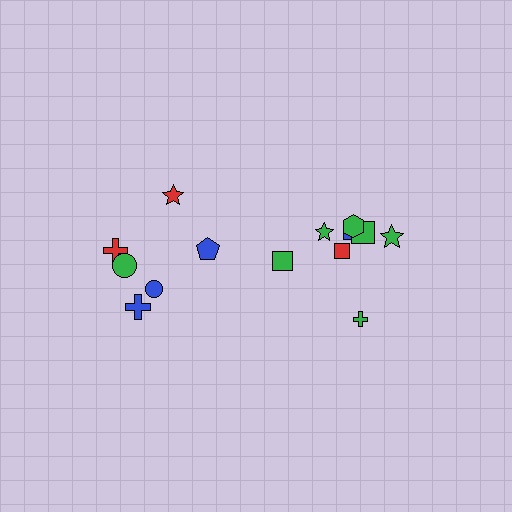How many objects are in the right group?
There are 8 objects.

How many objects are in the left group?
There are 6 objects.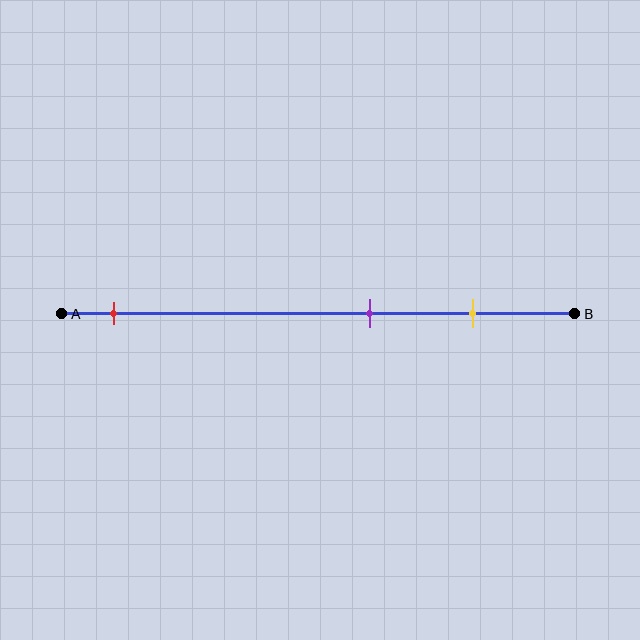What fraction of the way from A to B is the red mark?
The red mark is approximately 10% (0.1) of the way from A to B.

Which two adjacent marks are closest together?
The purple and yellow marks are the closest adjacent pair.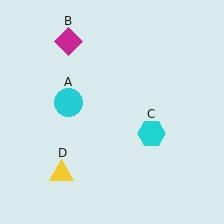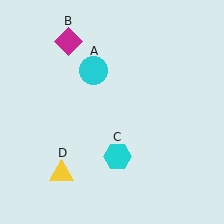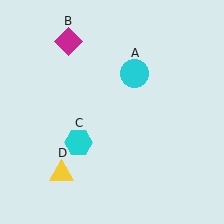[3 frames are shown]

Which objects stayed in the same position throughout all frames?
Magenta diamond (object B) and yellow triangle (object D) remained stationary.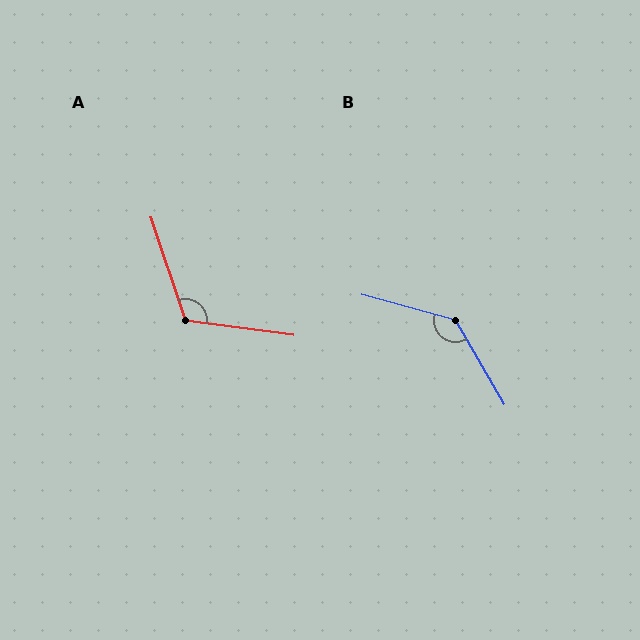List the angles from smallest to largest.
A (116°), B (136°).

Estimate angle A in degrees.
Approximately 116 degrees.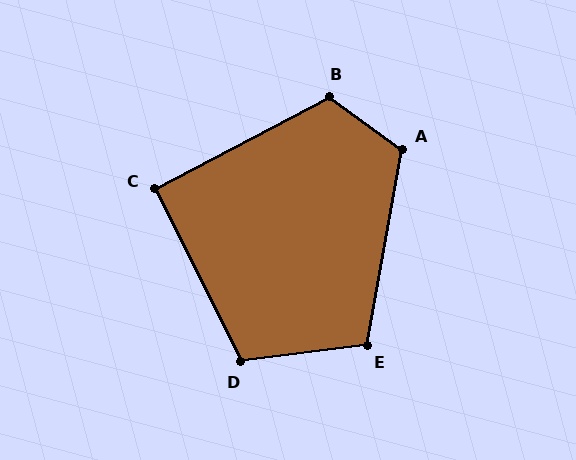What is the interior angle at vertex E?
Approximately 108 degrees (obtuse).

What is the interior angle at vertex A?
Approximately 116 degrees (obtuse).